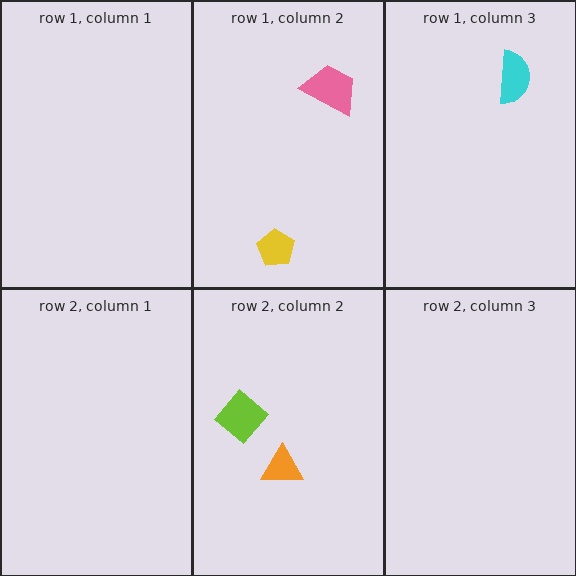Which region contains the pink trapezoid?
The row 1, column 2 region.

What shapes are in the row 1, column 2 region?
The pink trapezoid, the yellow pentagon.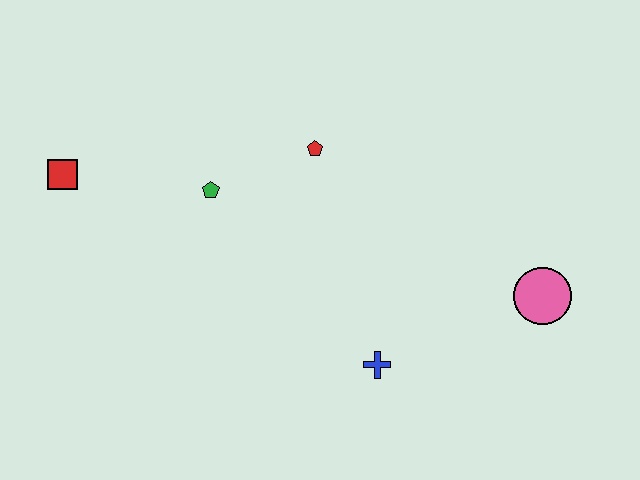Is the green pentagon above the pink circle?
Yes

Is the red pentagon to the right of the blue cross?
No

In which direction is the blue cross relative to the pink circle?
The blue cross is to the left of the pink circle.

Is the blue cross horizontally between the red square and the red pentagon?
No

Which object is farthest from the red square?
The pink circle is farthest from the red square.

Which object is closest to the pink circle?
The blue cross is closest to the pink circle.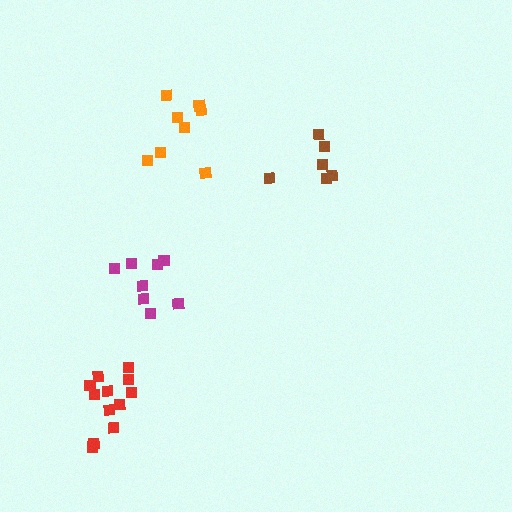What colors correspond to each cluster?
The clusters are colored: magenta, red, brown, orange.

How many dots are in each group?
Group 1: 8 dots, Group 2: 12 dots, Group 3: 6 dots, Group 4: 8 dots (34 total).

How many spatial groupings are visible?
There are 4 spatial groupings.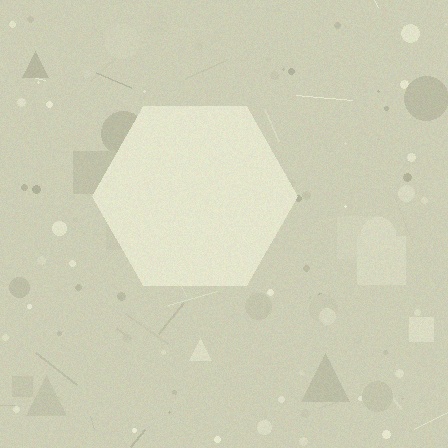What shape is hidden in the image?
A hexagon is hidden in the image.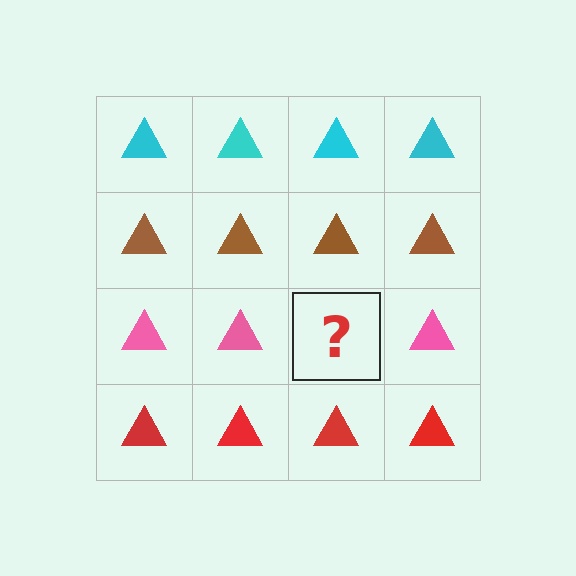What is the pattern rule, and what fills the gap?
The rule is that each row has a consistent color. The gap should be filled with a pink triangle.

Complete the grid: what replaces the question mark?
The question mark should be replaced with a pink triangle.